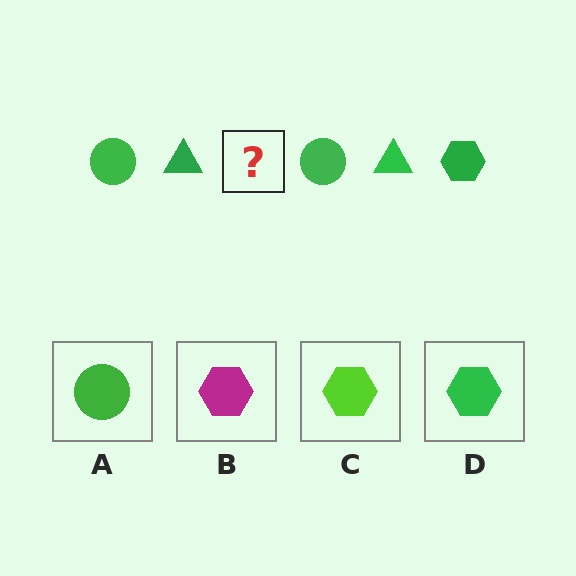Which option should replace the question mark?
Option D.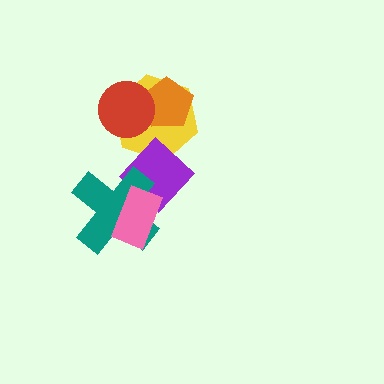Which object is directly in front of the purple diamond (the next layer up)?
The teal cross is directly in front of the purple diamond.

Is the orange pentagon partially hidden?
Yes, it is partially covered by another shape.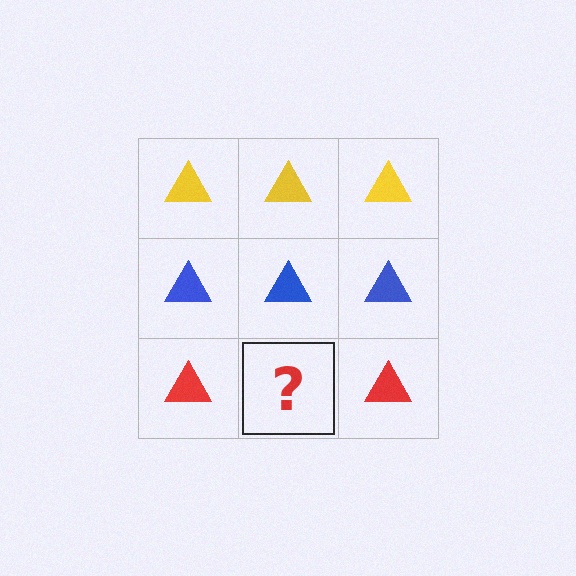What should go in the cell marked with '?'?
The missing cell should contain a red triangle.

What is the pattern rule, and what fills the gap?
The rule is that each row has a consistent color. The gap should be filled with a red triangle.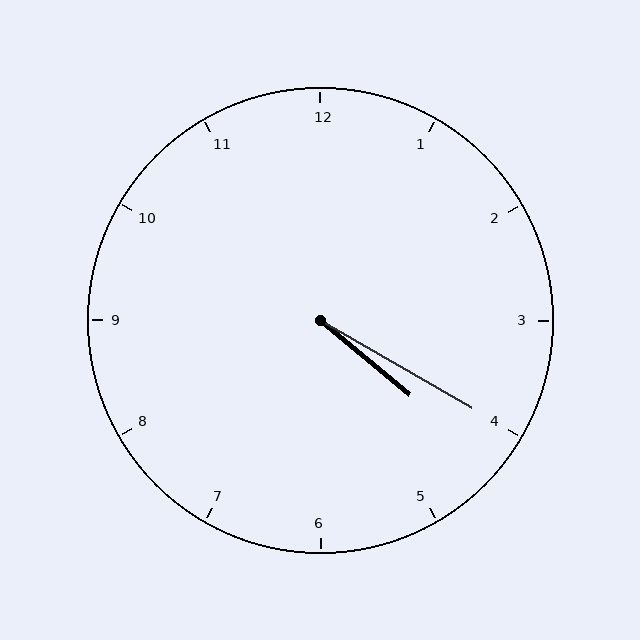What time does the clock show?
4:20.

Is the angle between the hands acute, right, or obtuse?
It is acute.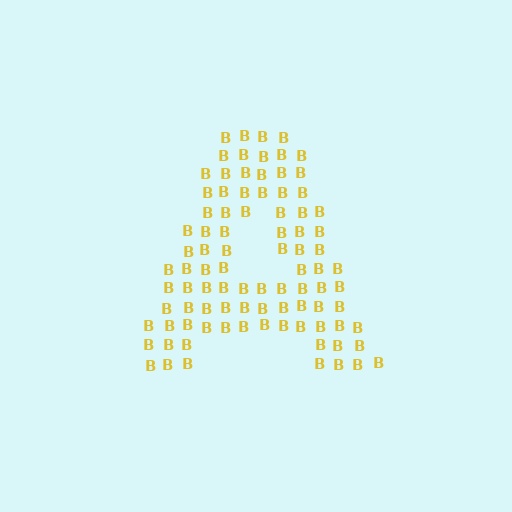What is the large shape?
The large shape is the letter A.